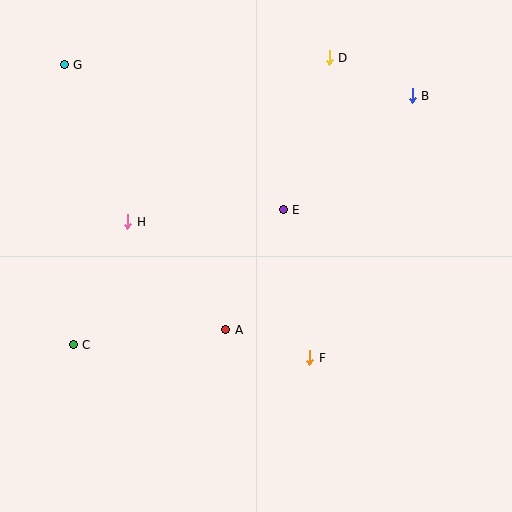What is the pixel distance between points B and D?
The distance between B and D is 91 pixels.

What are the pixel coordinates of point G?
Point G is at (64, 65).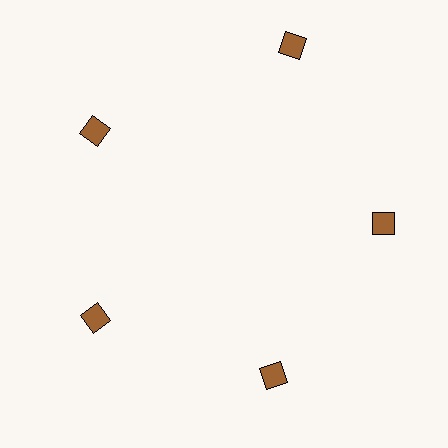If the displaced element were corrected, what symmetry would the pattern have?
It would have 5-fold rotational symmetry — the pattern would map onto itself every 72 degrees.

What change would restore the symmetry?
The symmetry would be restored by moving it inward, back onto the ring so that all 5 diamonds sit at equal angles and equal distance from the center.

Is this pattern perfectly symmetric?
No. The 5 brown diamonds are arranged in a ring, but one element near the 1 o'clock position is pushed outward from the center, breaking the 5-fold rotational symmetry.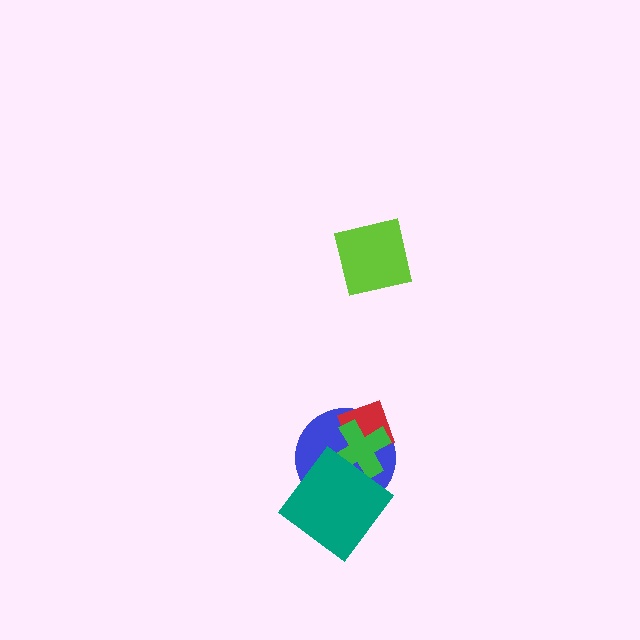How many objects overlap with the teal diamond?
2 objects overlap with the teal diamond.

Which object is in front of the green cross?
The teal diamond is in front of the green cross.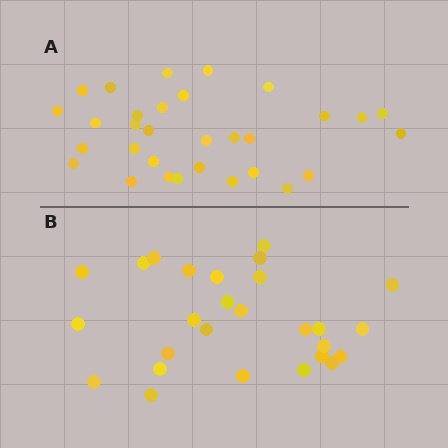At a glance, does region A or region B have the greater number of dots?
Region A (the top region) has more dots.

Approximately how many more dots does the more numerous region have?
Region A has about 4 more dots than region B.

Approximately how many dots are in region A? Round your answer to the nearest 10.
About 30 dots. (The exact count is 31, which rounds to 30.)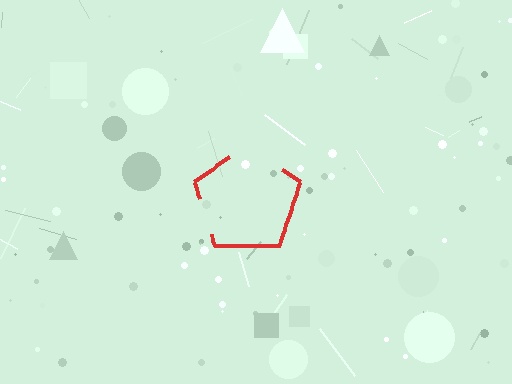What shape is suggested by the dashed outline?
The dashed outline suggests a pentagon.